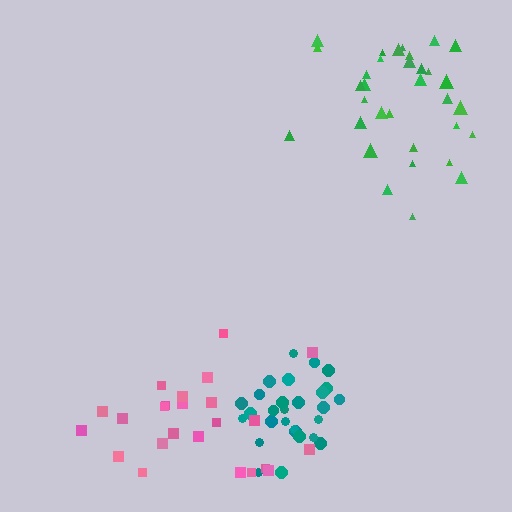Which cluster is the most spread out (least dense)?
Pink.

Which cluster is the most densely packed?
Teal.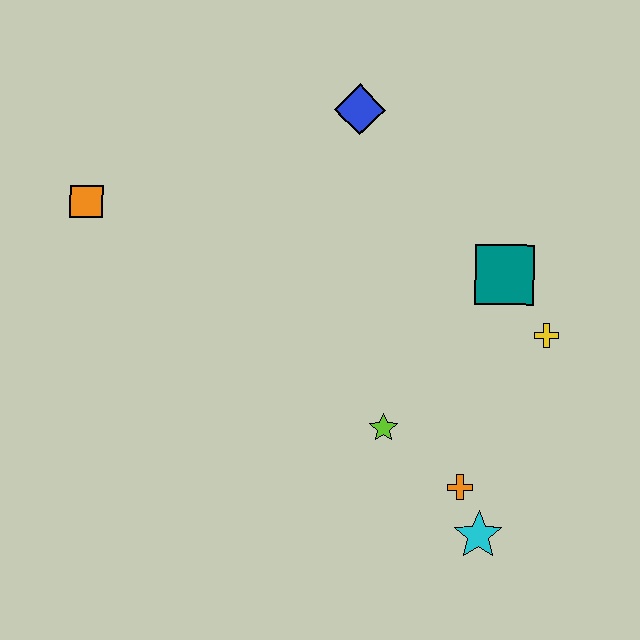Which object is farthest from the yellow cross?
The orange square is farthest from the yellow cross.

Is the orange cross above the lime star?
No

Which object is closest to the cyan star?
The orange cross is closest to the cyan star.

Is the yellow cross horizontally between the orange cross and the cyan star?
No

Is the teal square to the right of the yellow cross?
No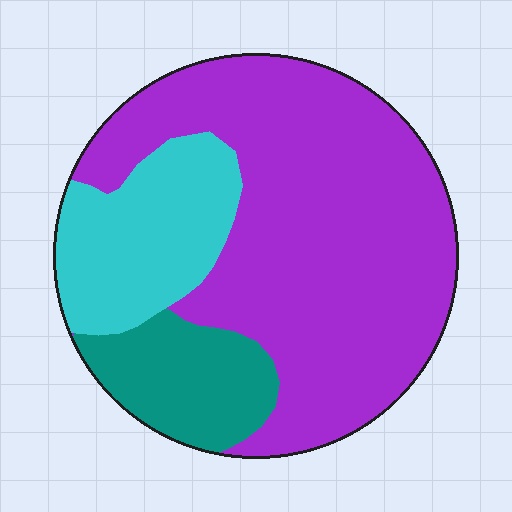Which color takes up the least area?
Teal, at roughly 15%.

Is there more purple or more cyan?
Purple.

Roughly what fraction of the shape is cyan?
Cyan covers 20% of the shape.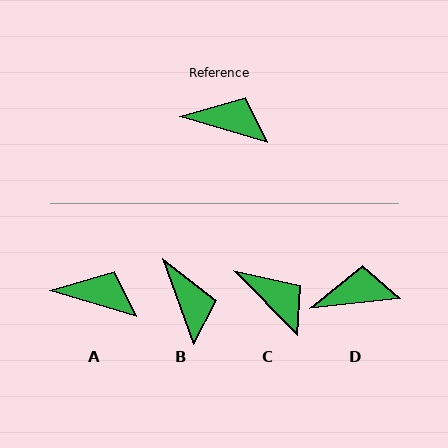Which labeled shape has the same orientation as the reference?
A.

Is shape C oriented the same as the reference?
No, it is off by about 29 degrees.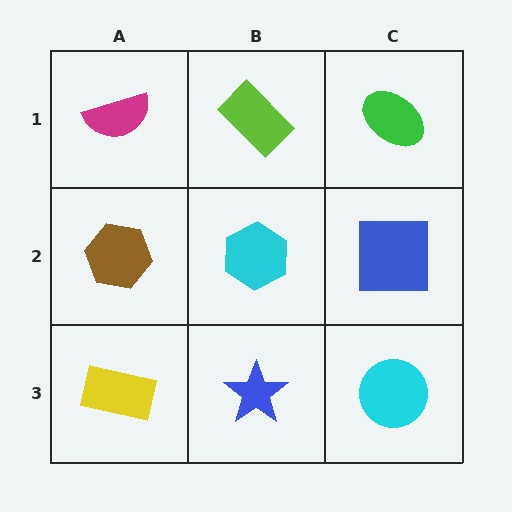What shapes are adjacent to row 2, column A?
A magenta semicircle (row 1, column A), a yellow rectangle (row 3, column A), a cyan hexagon (row 2, column B).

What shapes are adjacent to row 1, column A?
A brown hexagon (row 2, column A), a lime rectangle (row 1, column B).